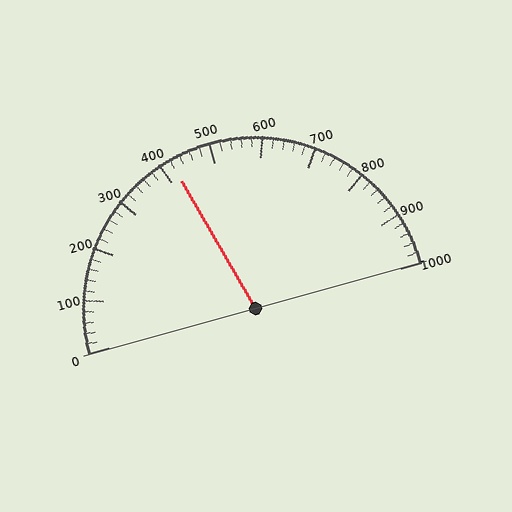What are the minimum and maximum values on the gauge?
The gauge ranges from 0 to 1000.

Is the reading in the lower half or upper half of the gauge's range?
The reading is in the lower half of the range (0 to 1000).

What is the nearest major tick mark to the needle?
The nearest major tick mark is 400.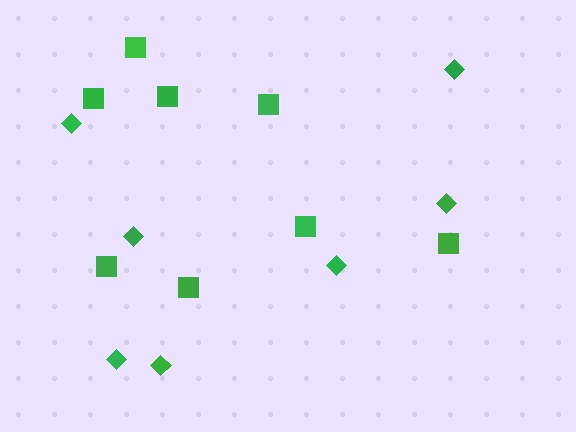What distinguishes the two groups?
There are 2 groups: one group of squares (8) and one group of diamonds (7).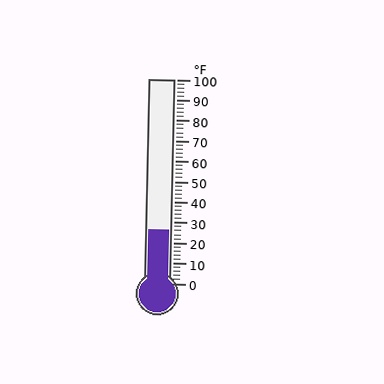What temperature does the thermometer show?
The thermometer shows approximately 26°F.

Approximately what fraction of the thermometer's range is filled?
The thermometer is filled to approximately 25% of its range.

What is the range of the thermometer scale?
The thermometer scale ranges from 0°F to 100°F.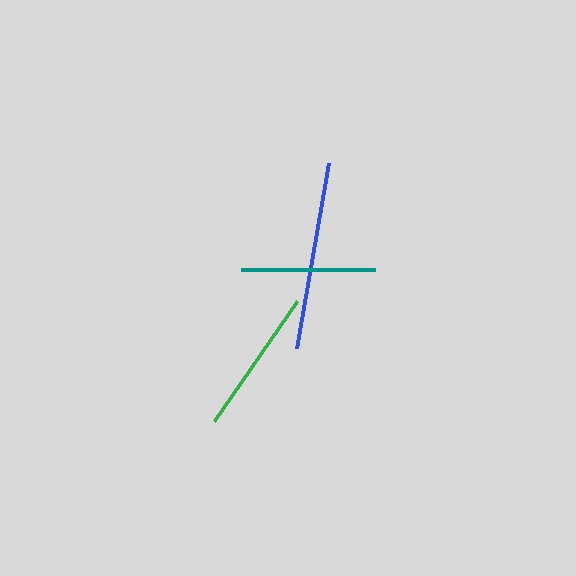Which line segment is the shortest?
The teal line is the shortest at approximately 134 pixels.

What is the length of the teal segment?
The teal segment is approximately 134 pixels long.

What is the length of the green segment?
The green segment is approximately 146 pixels long.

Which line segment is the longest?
The blue line is the longest at approximately 188 pixels.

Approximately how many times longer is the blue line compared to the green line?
The blue line is approximately 1.3 times the length of the green line.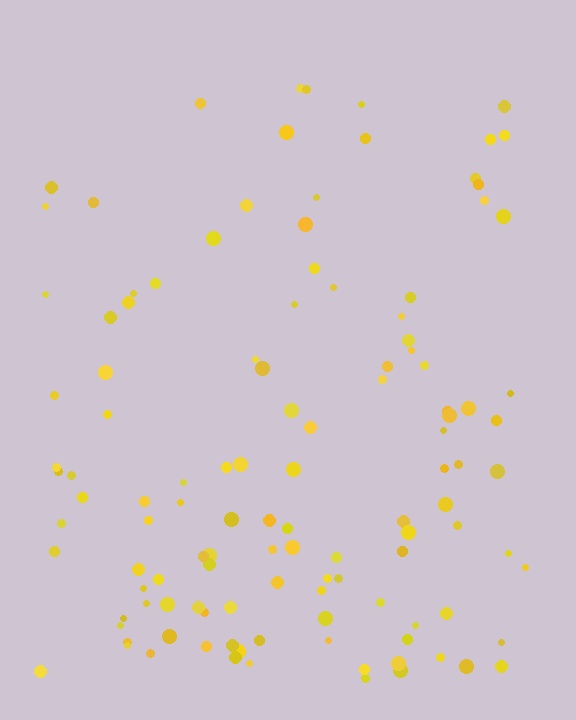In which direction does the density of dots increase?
From top to bottom, with the bottom side densest.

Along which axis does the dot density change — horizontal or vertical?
Vertical.